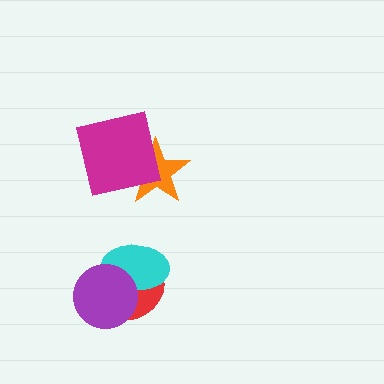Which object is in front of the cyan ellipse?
The purple circle is in front of the cyan ellipse.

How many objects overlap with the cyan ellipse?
2 objects overlap with the cyan ellipse.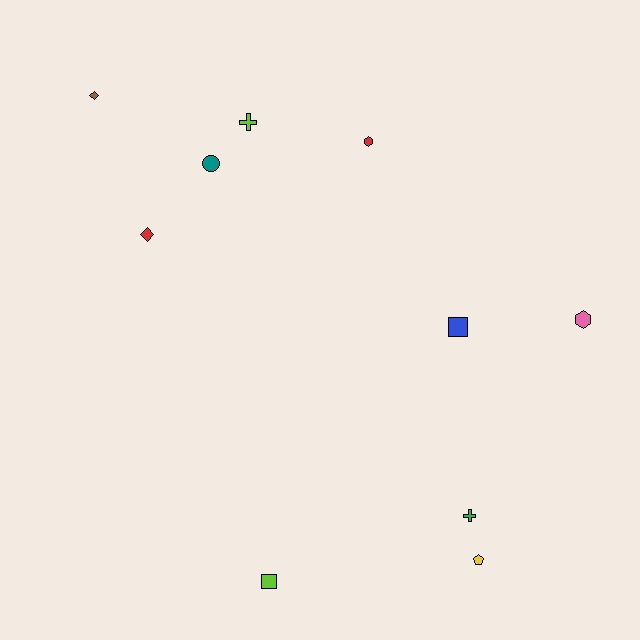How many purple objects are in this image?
There are no purple objects.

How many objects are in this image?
There are 10 objects.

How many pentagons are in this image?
There is 1 pentagon.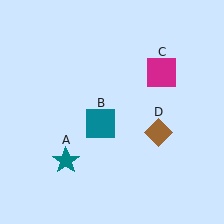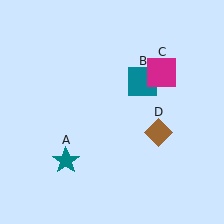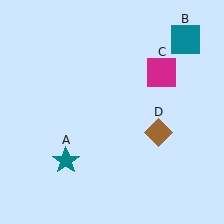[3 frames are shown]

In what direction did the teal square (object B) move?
The teal square (object B) moved up and to the right.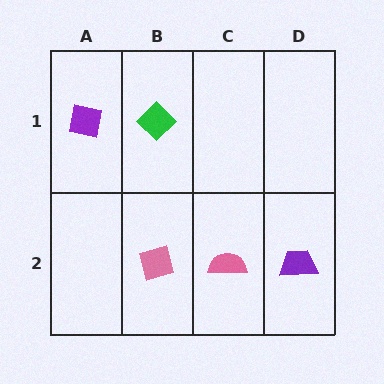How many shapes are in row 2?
3 shapes.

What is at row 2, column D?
A purple trapezoid.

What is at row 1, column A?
A purple square.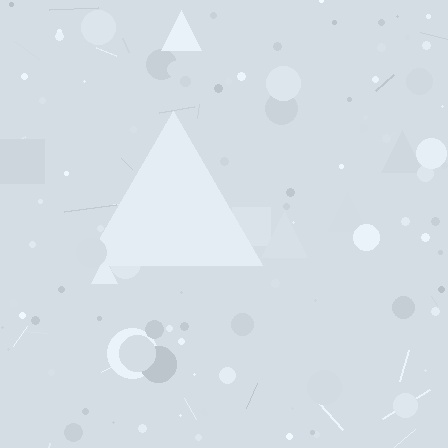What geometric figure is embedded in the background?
A triangle is embedded in the background.